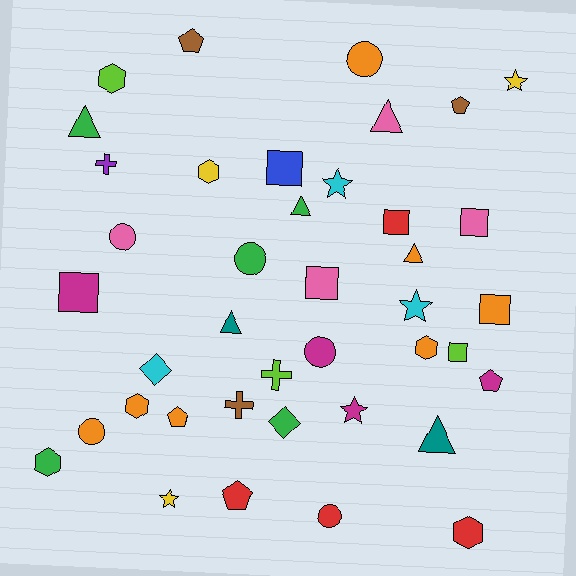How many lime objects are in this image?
There are 3 lime objects.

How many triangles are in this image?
There are 6 triangles.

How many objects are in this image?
There are 40 objects.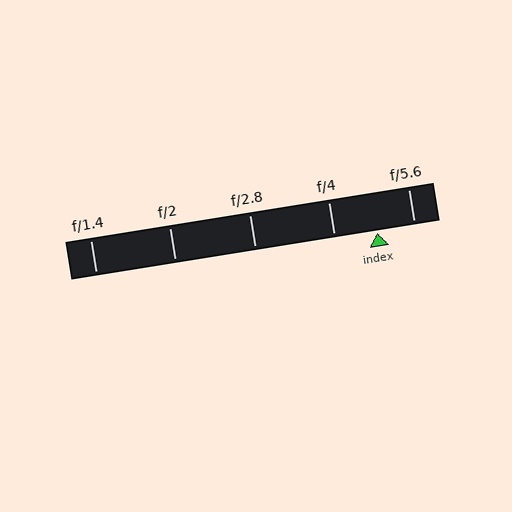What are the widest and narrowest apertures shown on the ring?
The widest aperture shown is f/1.4 and the narrowest is f/5.6.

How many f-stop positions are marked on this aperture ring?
There are 5 f-stop positions marked.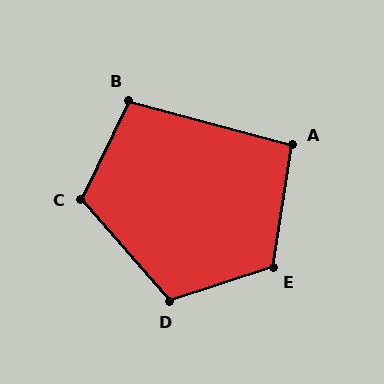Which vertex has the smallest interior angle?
A, at approximately 96 degrees.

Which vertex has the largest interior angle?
E, at approximately 117 degrees.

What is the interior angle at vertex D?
Approximately 113 degrees (obtuse).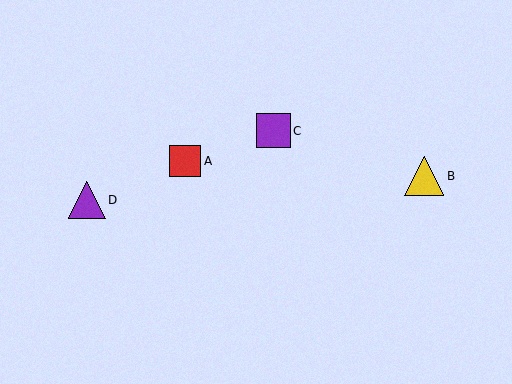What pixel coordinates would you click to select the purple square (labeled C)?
Click at (274, 131) to select the purple square C.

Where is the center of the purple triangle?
The center of the purple triangle is at (87, 200).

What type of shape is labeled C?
Shape C is a purple square.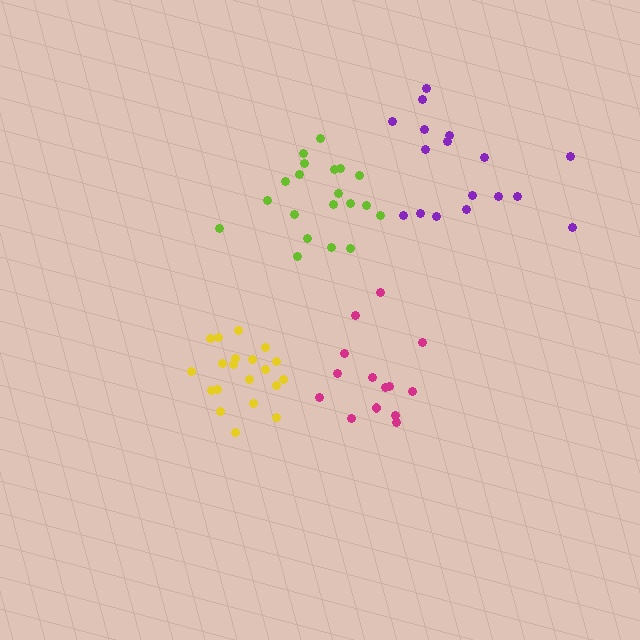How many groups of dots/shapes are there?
There are 4 groups.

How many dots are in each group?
Group 1: 17 dots, Group 2: 14 dots, Group 3: 20 dots, Group 4: 20 dots (71 total).